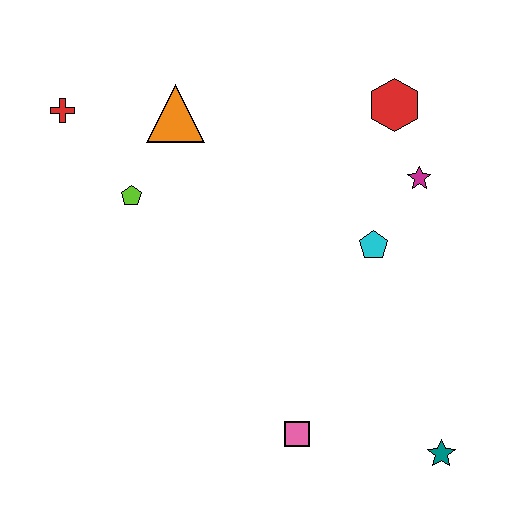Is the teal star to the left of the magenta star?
No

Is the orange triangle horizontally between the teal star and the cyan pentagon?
No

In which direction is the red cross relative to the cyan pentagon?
The red cross is to the left of the cyan pentagon.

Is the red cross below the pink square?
No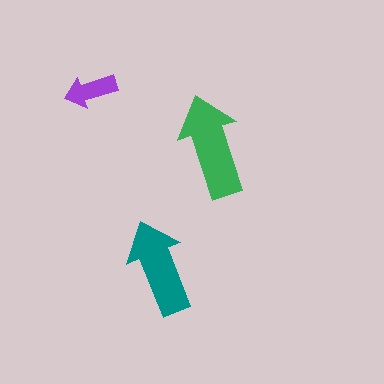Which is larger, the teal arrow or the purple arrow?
The teal one.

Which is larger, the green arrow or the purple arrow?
The green one.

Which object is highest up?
The purple arrow is topmost.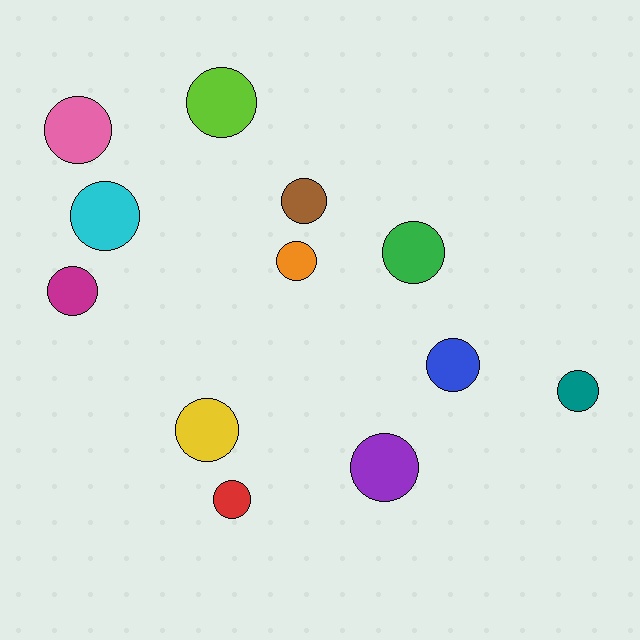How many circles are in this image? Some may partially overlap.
There are 12 circles.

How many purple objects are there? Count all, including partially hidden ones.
There is 1 purple object.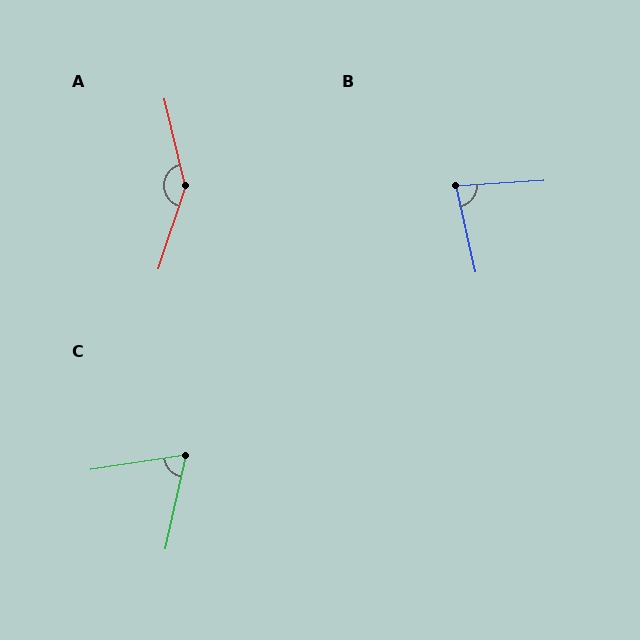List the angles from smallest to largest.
C (69°), B (81°), A (149°).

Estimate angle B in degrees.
Approximately 81 degrees.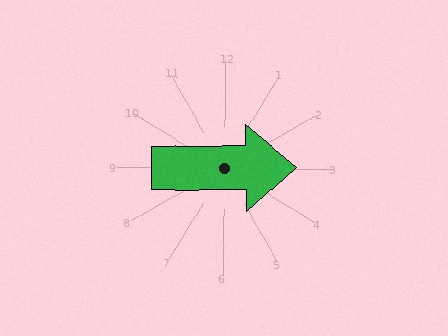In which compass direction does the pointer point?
East.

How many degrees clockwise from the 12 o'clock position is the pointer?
Approximately 89 degrees.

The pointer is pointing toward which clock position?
Roughly 3 o'clock.